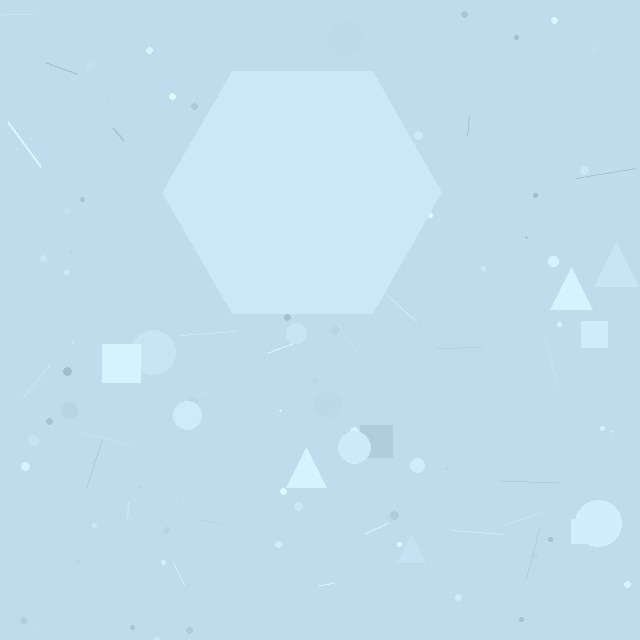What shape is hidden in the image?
A hexagon is hidden in the image.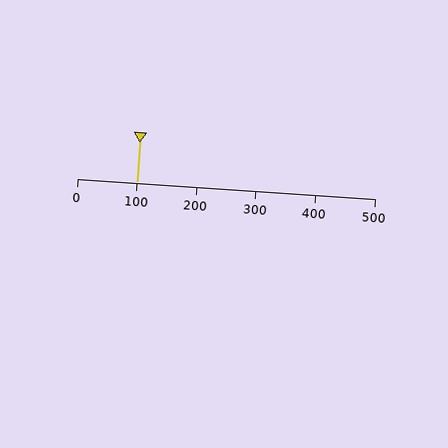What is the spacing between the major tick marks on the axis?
The major ticks are spaced 100 apart.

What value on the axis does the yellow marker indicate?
The marker indicates approximately 100.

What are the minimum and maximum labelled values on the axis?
The axis runs from 0 to 500.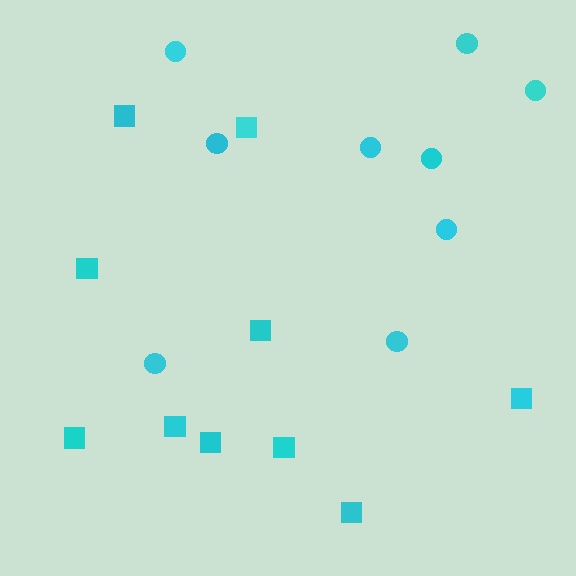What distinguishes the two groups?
There are 2 groups: one group of circles (9) and one group of squares (10).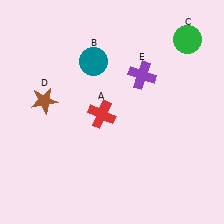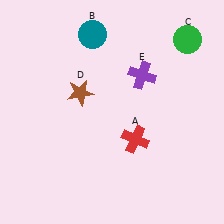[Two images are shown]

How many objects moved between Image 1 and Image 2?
3 objects moved between the two images.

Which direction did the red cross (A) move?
The red cross (A) moved right.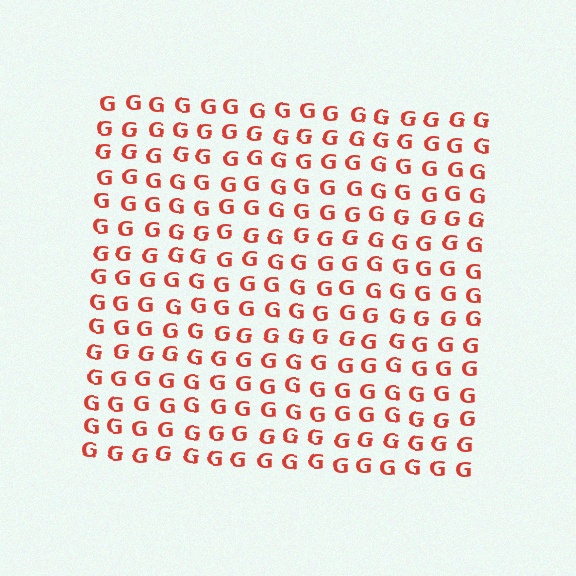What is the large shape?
The large shape is a square.